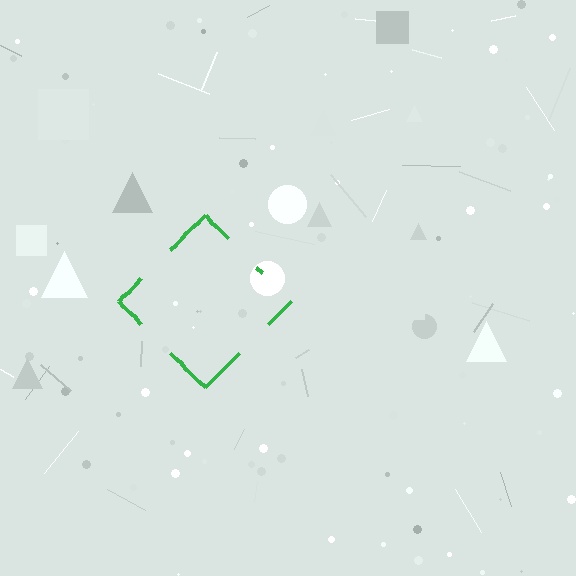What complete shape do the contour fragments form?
The contour fragments form a diamond.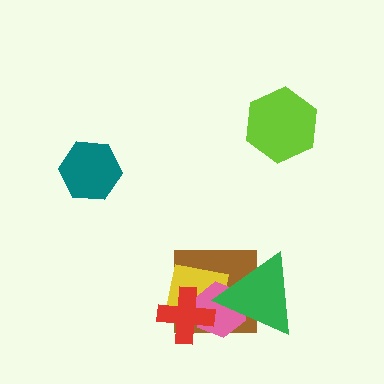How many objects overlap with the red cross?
3 objects overlap with the red cross.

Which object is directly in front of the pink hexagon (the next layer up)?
The red cross is directly in front of the pink hexagon.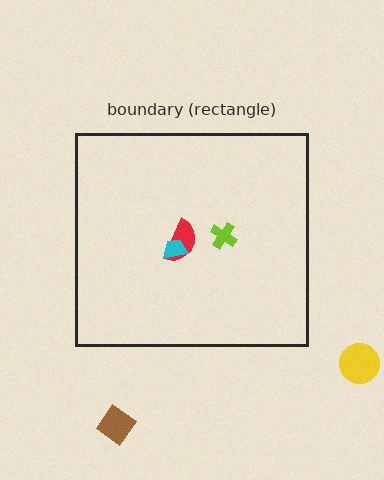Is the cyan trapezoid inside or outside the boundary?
Inside.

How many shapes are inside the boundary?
3 inside, 2 outside.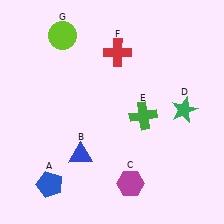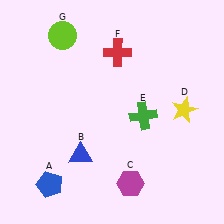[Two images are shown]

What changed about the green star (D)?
In Image 1, D is green. In Image 2, it changed to yellow.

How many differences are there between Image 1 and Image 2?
There is 1 difference between the two images.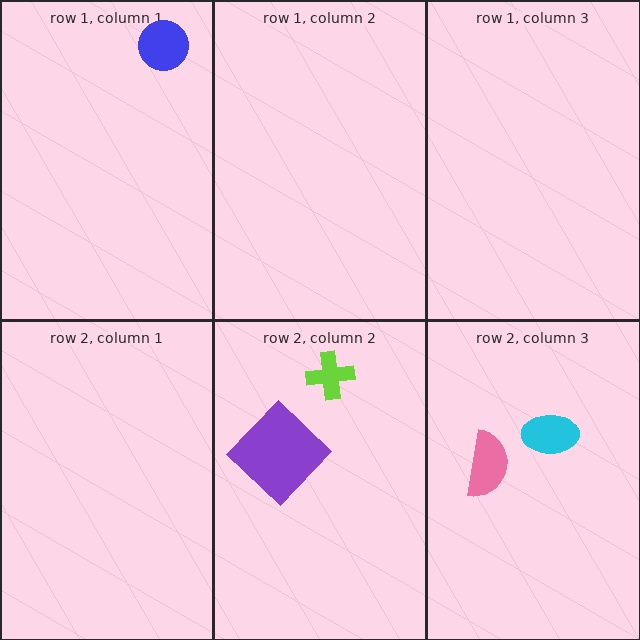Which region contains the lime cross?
The row 2, column 2 region.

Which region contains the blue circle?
The row 1, column 1 region.